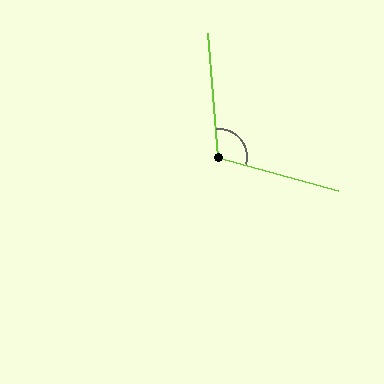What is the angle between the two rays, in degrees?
Approximately 110 degrees.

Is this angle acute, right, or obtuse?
It is obtuse.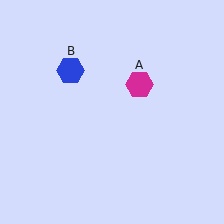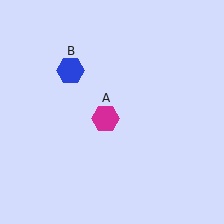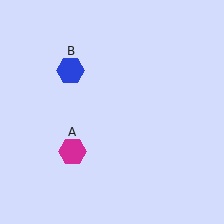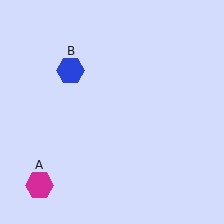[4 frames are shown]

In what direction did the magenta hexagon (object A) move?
The magenta hexagon (object A) moved down and to the left.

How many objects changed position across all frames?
1 object changed position: magenta hexagon (object A).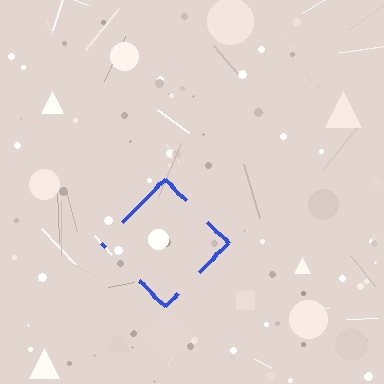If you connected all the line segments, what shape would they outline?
They would outline a diamond.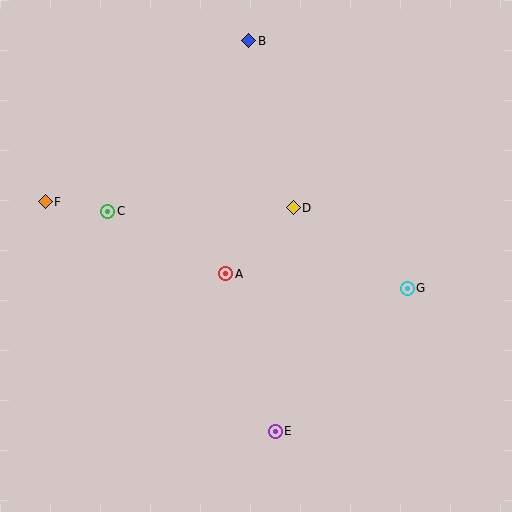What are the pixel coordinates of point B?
Point B is at (249, 41).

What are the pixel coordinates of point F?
Point F is at (45, 202).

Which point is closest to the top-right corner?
Point B is closest to the top-right corner.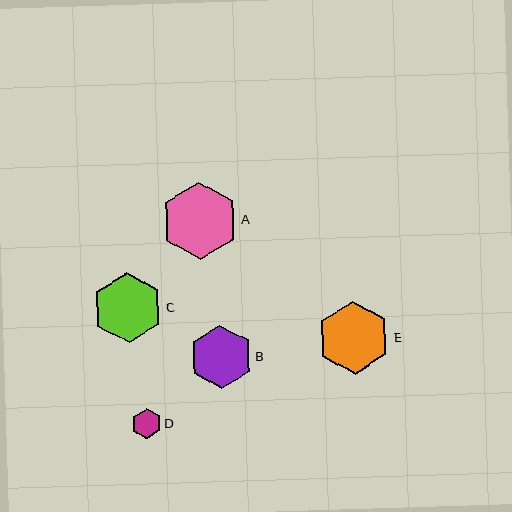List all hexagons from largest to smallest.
From largest to smallest: A, E, C, B, D.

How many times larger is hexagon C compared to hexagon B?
Hexagon C is approximately 1.1 times the size of hexagon B.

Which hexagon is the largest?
Hexagon A is the largest with a size of approximately 77 pixels.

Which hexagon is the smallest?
Hexagon D is the smallest with a size of approximately 30 pixels.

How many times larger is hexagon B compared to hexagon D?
Hexagon B is approximately 2.1 times the size of hexagon D.